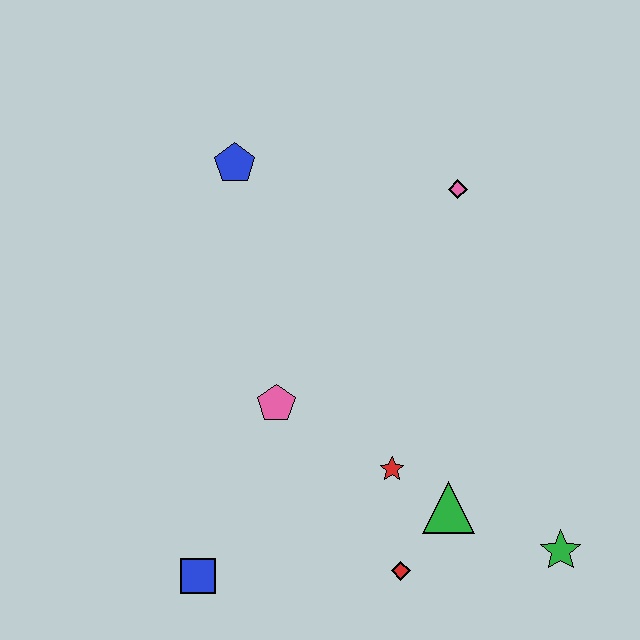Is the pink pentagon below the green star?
No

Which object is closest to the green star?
The green triangle is closest to the green star.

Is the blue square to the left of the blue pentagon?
Yes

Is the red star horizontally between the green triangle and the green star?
No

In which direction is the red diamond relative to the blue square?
The red diamond is to the right of the blue square.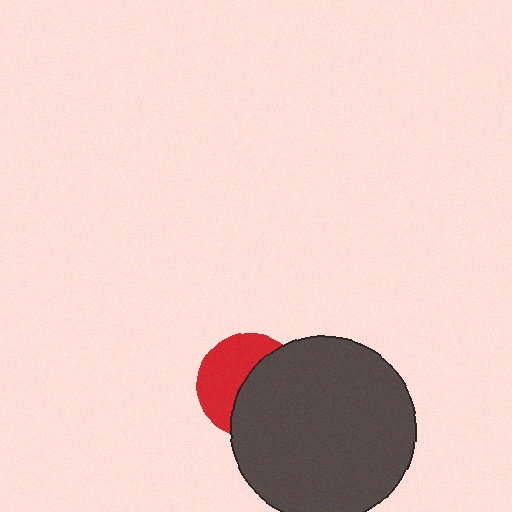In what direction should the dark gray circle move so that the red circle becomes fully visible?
The dark gray circle should move right. That is the shortest direction to clear the overlap and leave the red circle fully visible.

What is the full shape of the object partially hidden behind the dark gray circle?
The partially hidden object is a red circle.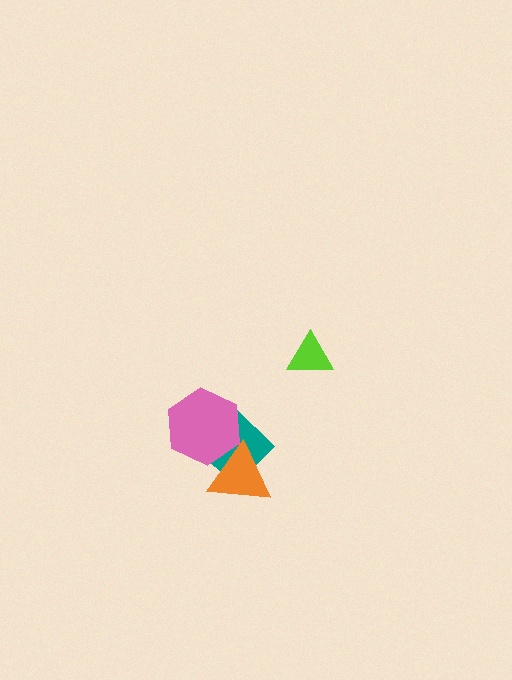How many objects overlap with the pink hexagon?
2 objects overlap with the pink hexagon.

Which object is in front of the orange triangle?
The pink hexagon is in front of the orange triangle.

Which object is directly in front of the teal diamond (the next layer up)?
The orange triangle is directly in front of the teal diamond.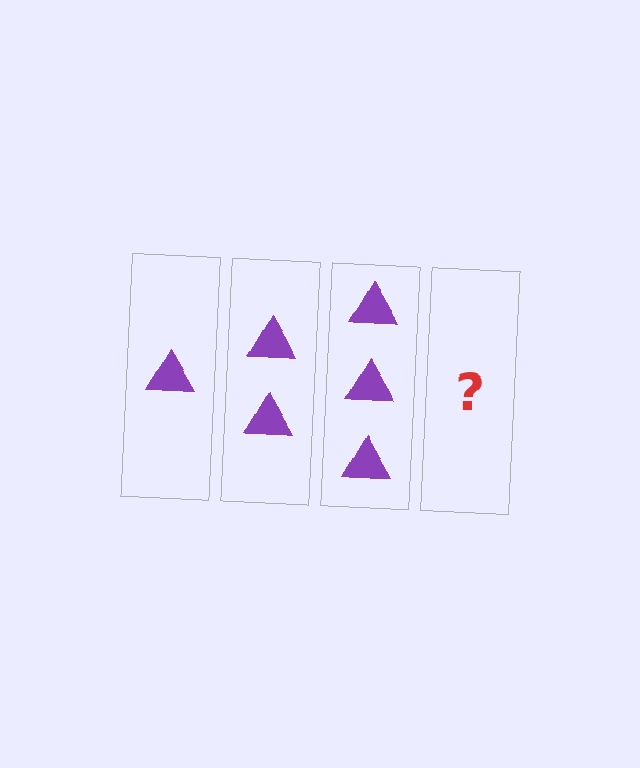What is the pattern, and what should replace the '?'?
The pattern is that each step adds one more triangle. The '?' should be 4 triangles.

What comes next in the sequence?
The next element should be 4 triangles.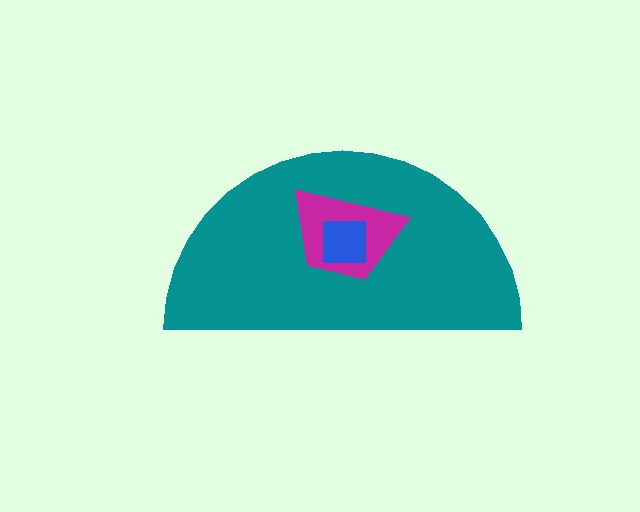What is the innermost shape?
The blue square.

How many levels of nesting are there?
3.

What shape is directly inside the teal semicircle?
The magenta trapezoid.